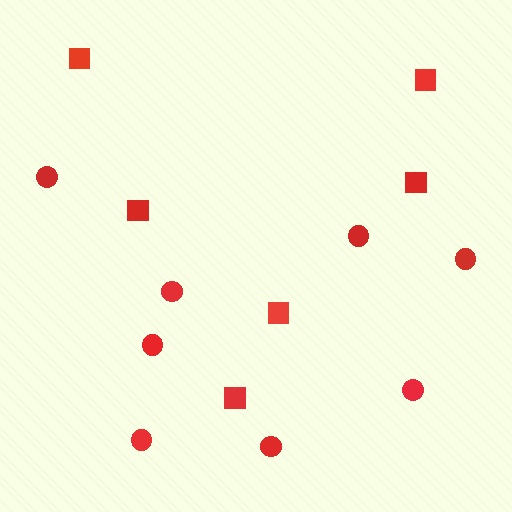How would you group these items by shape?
There are 2 groups: one group of squares (6) and one group of circles (8).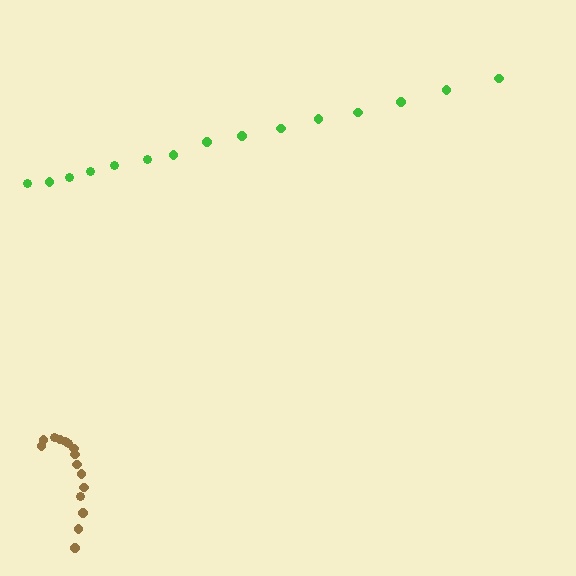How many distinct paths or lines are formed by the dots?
There are 2 distinct paths.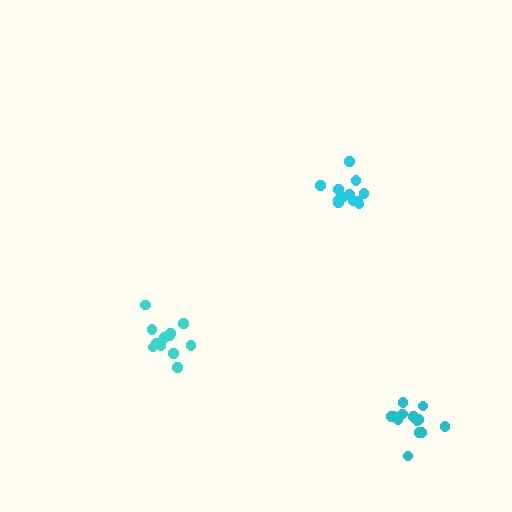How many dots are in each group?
Group 1: 12 dots, Group 2: 13 dots, Group 3: 12 dots (37 total).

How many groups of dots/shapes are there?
There are 3 groups.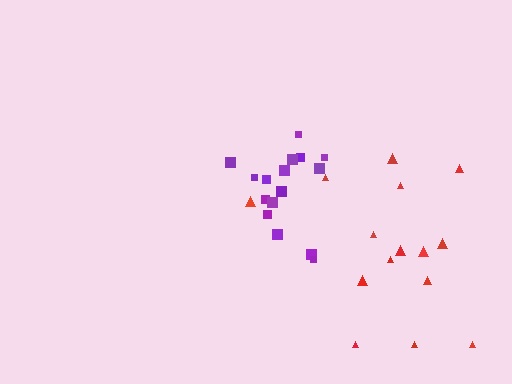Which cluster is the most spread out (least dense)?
Red.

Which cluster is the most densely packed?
Purple.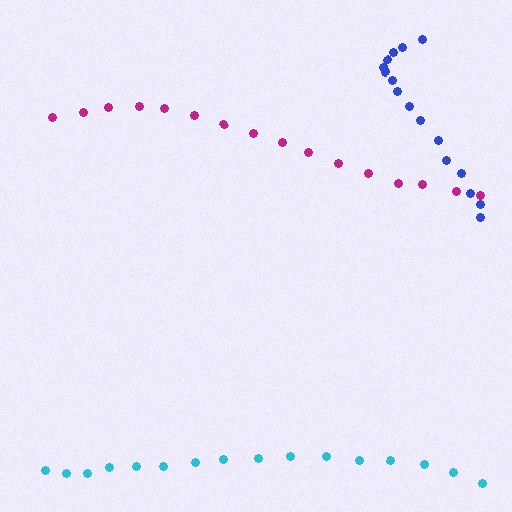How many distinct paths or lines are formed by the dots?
There are 3 distinct paths.